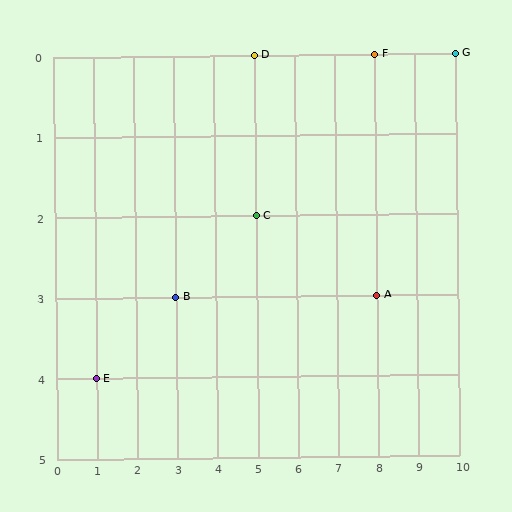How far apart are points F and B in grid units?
Points F and B are 5 columns and 3 rows apart (about 5.8 grid units diagonally).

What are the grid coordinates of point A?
Point A is at grid coordinates (8, 3).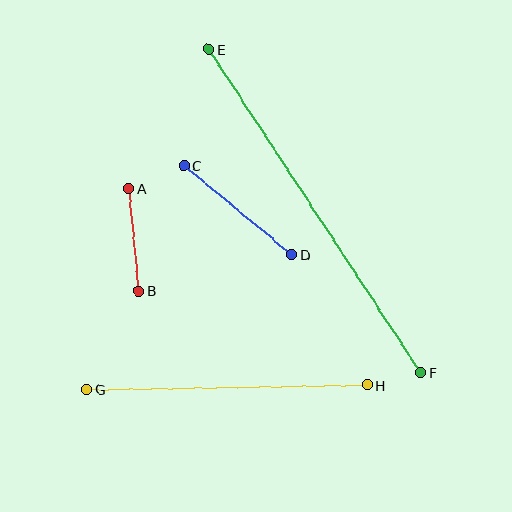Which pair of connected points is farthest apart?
Points E and F are farthest apart.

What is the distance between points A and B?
The distance is approximately 102 pixels.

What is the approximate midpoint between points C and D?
The midpoint is at approximately (238, 210) pixels.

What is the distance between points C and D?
The distance is approximately 140 pixels.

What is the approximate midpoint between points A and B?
The midpoint is at approximately (134, 240) pixels.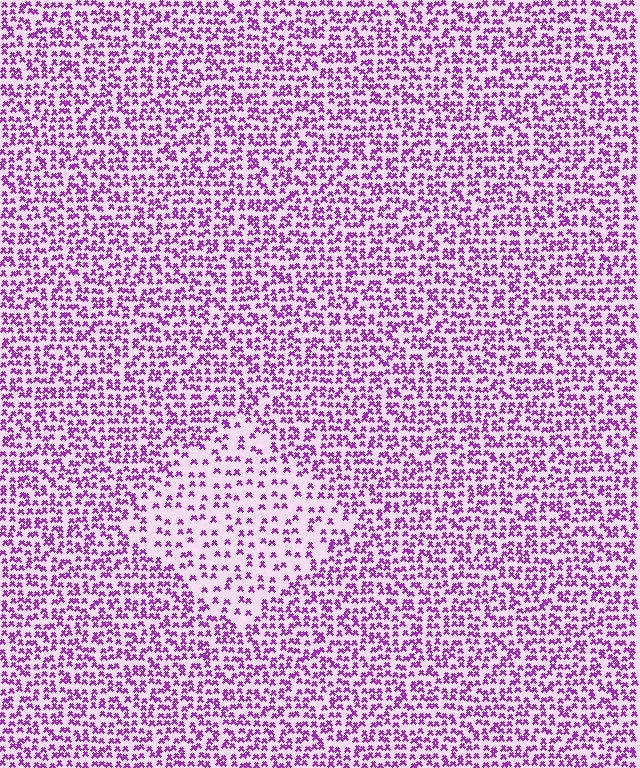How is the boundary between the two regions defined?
The boundary is defined by a change in element density (approximately 2.0x ratio). All elements are the same color, size, and shape.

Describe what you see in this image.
The image contains small purple elements arranged at two different densities. A diamond-shaped region is visible where the elements are less densely packed than the surrounding area.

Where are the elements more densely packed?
The elements are more densely packed outside the diamond boundary.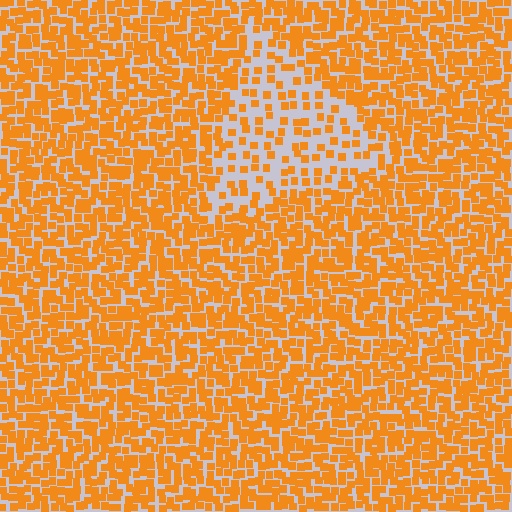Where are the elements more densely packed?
The elements are more densely packed outside the triangle boundary.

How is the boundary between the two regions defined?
The boundary is defined by a change in element density (approximately 2.3x ratio). All elements are the same color, size, and shape.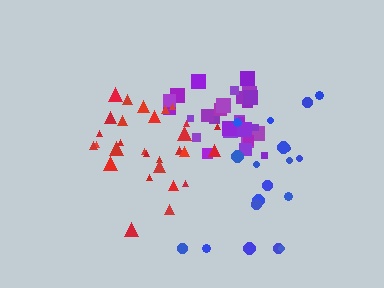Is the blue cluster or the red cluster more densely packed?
Red.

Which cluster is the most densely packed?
Purple.